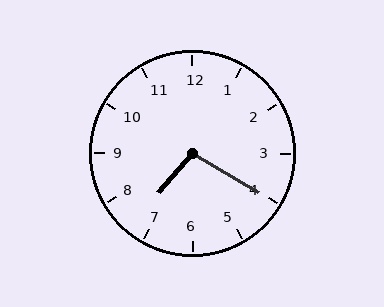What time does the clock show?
7:20.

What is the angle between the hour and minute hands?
Approximately 100 degrees.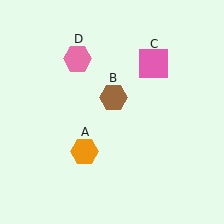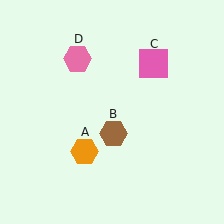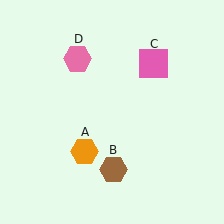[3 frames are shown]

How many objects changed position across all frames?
1 object changed position: brown hexagon (object B).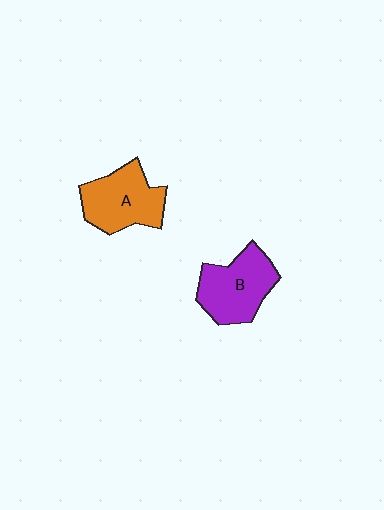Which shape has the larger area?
Shape B (purple).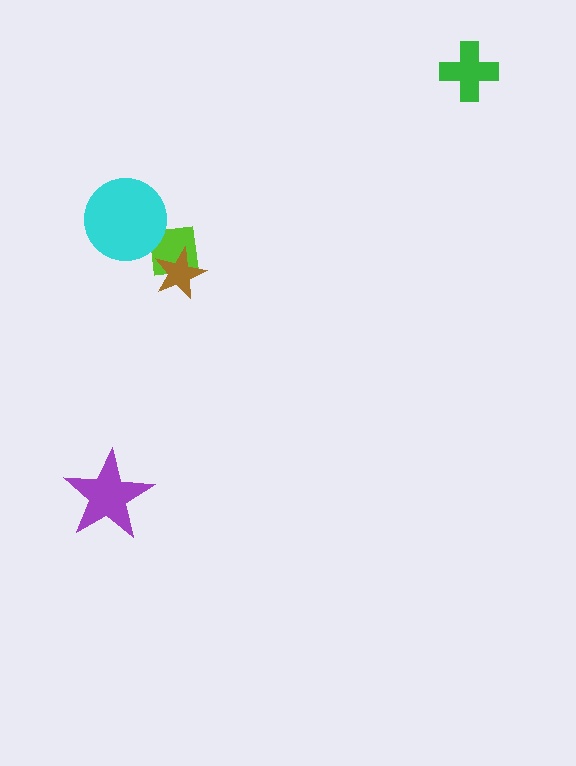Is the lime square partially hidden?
Yes, it is partially covered by another shape.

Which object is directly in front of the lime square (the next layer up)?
The brown star is directly in front of the lime square.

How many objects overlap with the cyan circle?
1 object overlaps with the cyan circle.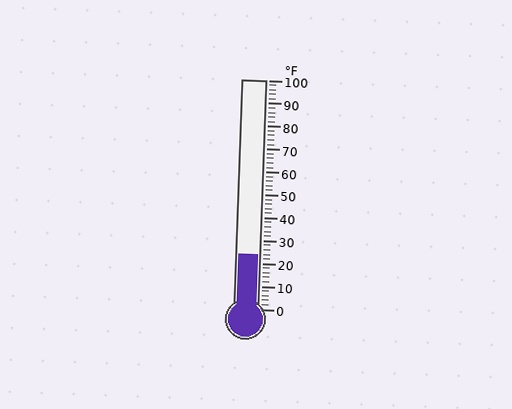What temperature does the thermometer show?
The thermometer shows approximately 24°F.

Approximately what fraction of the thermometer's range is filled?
The thermometer is filled to approximately 25% of its range.